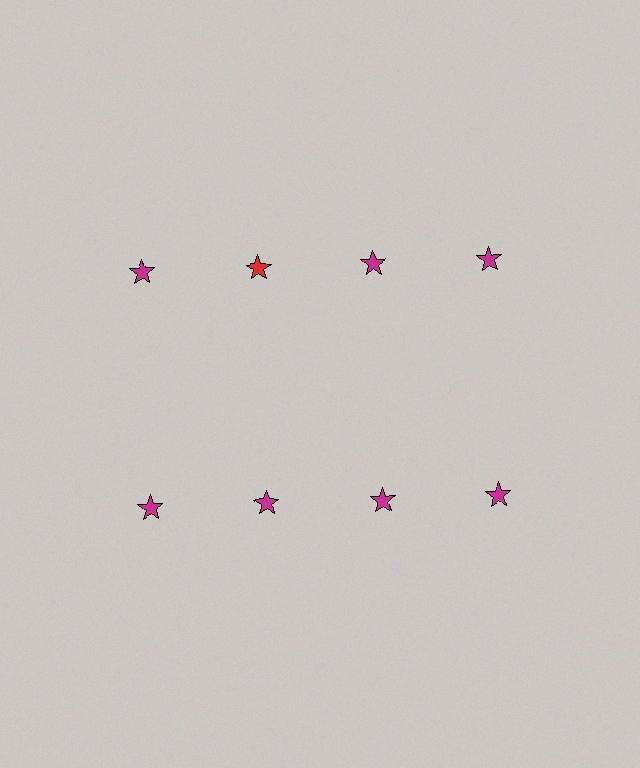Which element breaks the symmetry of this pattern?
The red star in the top row, second from left column breaks the symmetry. All other shapes are magenta stars.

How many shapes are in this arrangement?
There are 8 shapes arranged in a grid pattern.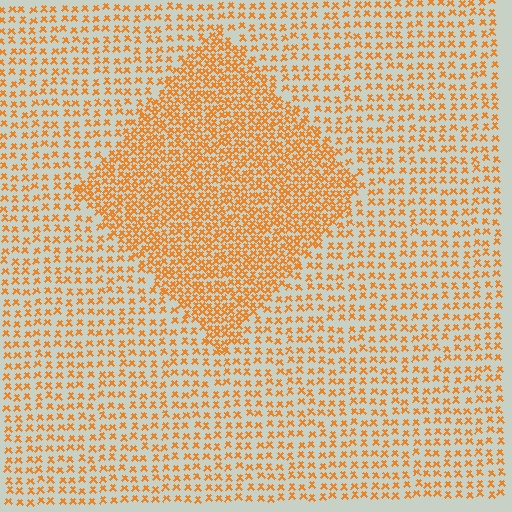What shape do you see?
I see a diamond.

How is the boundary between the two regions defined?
The boundary is defined by a change in element density (approximately 2.0x ratio). All elements are the same color, size, and shape.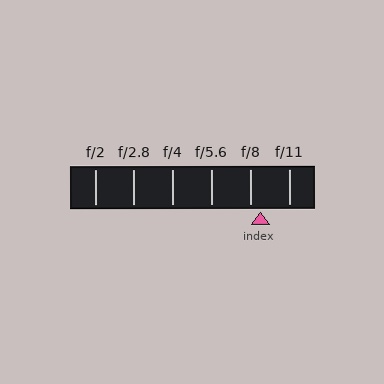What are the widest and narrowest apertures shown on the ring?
The widest aperture shown is f/2 and the narrowest is f/11.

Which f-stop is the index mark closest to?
The index mark is closest to f/8.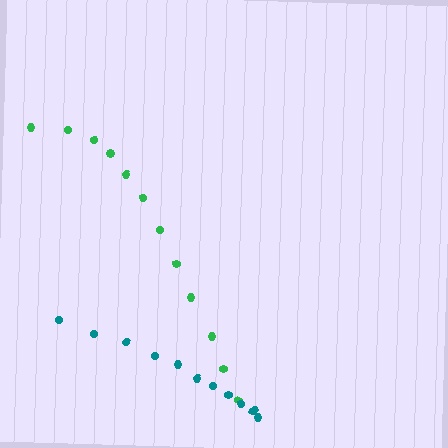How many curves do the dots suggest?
There are 2 distinct paths.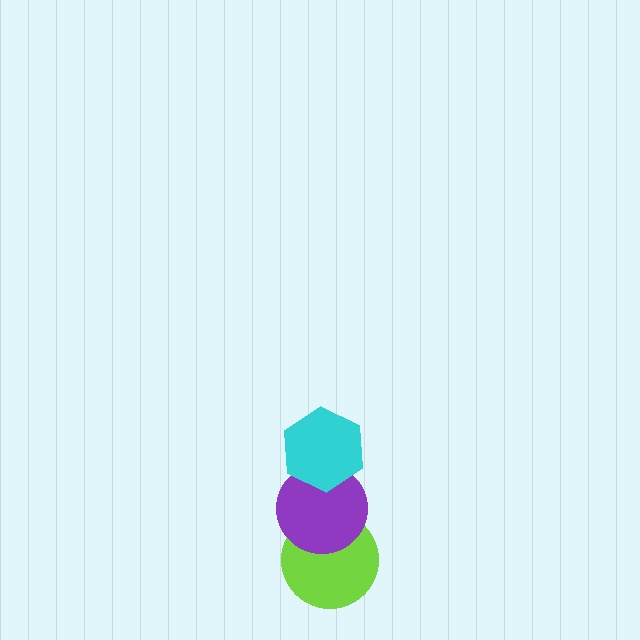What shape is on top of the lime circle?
The purple circle is on top of the lime circle.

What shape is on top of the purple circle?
The cyan hexagon is on top of the purple circle.